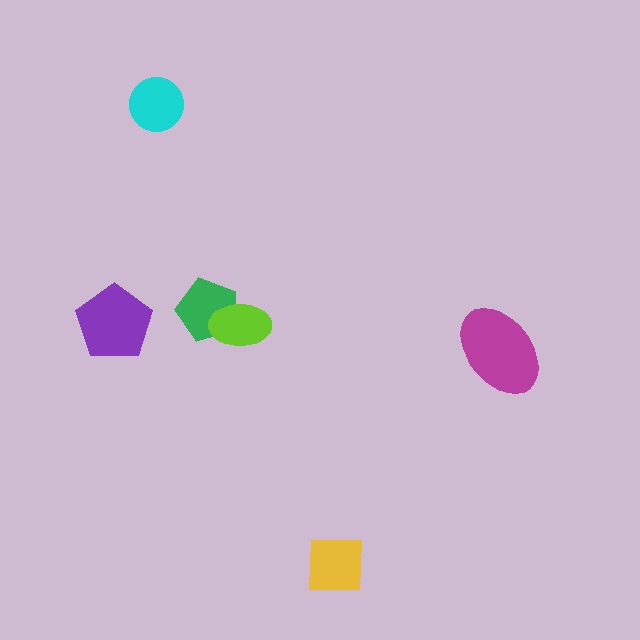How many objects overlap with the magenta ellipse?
0 objects overlap with the magenta ellipse.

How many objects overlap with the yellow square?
0 objects overlap with the yellow square.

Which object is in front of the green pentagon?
The lime ellipse is in front of the green pentagon.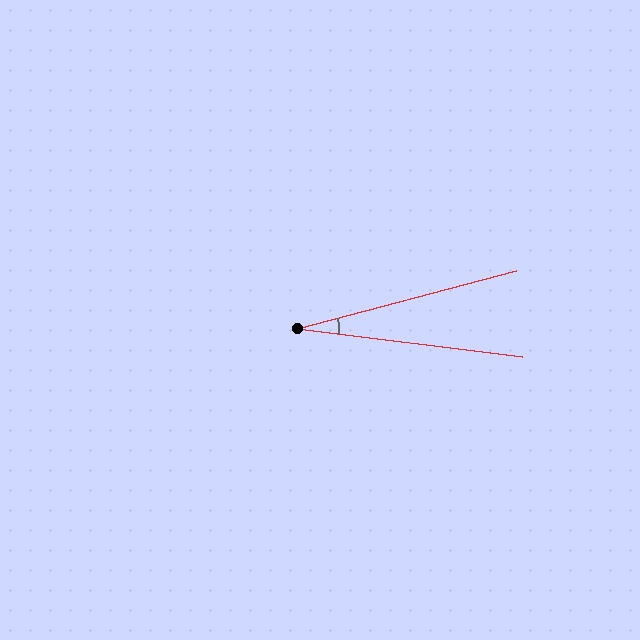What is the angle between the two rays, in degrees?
Approximately 22 degrees.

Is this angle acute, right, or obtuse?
It is acute.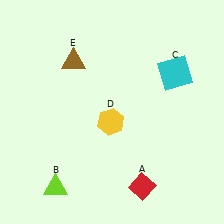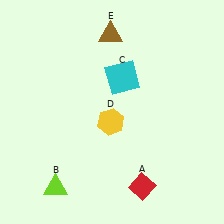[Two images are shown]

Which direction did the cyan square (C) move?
The cyan square (C) moved left.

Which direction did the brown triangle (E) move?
The brown triangle (E) moved right.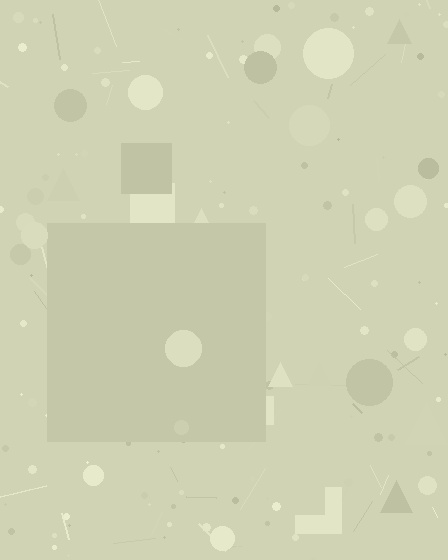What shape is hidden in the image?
A square is hidden in the image.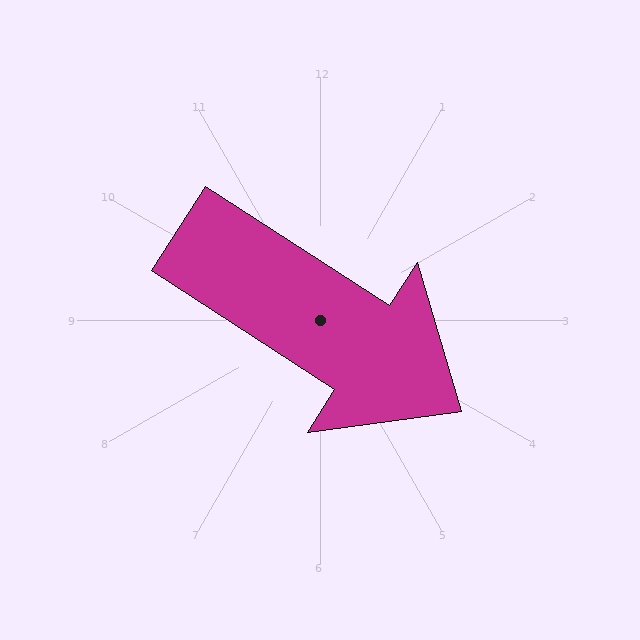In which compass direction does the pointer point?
Southeast.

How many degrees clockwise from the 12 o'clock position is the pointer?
Approximately 123 degrees.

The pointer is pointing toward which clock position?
Roughly 4 o'clock.